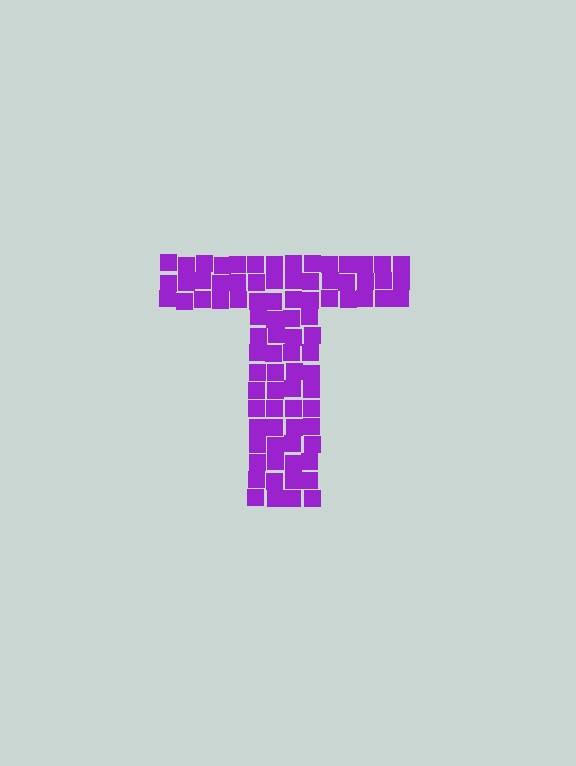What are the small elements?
The small elements are squares.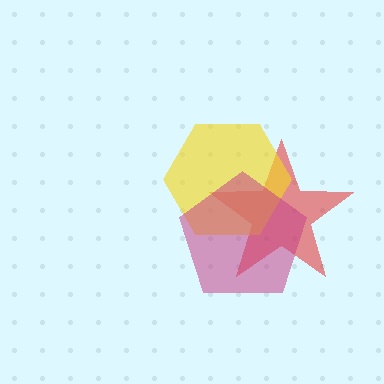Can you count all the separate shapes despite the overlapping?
Yes, there are 3 separate shapes.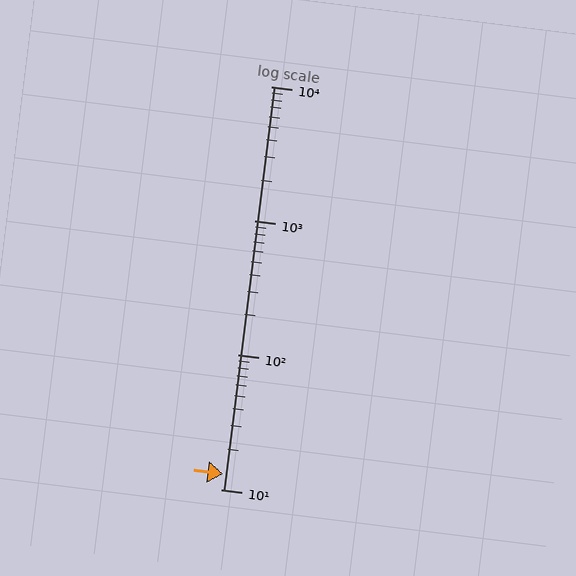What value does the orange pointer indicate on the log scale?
The pointer indicates approximately 13.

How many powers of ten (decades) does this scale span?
The scale spans 3 decades, from 10 to 10000.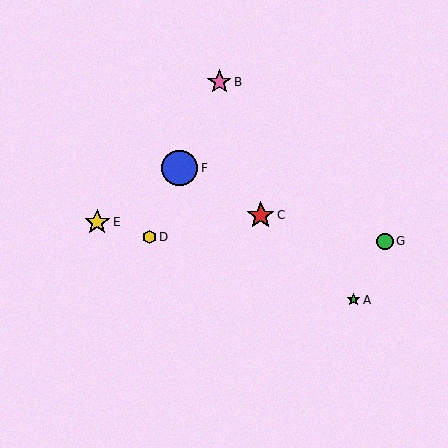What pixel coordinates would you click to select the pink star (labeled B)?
Click at (219, 82) to select the pink star B.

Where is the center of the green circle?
The center of the green circle is at (385, 241).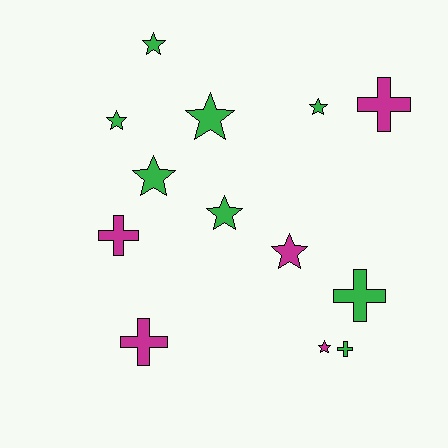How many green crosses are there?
There are 2 green crosses.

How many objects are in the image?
There are 13 objects.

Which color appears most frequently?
Green, with 8 objects.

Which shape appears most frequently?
Star, with 8 objects.